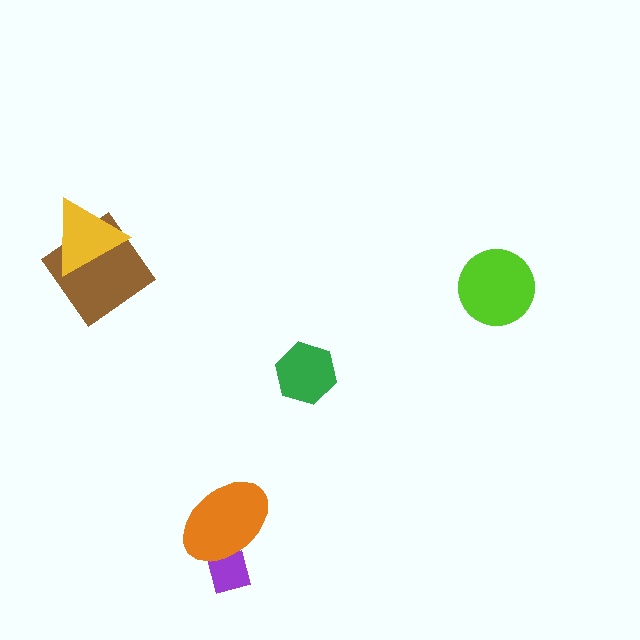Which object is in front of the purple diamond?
The orange ellipse is in front of the purple diamond.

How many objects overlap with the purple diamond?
1 object overlaps with the purple diamond.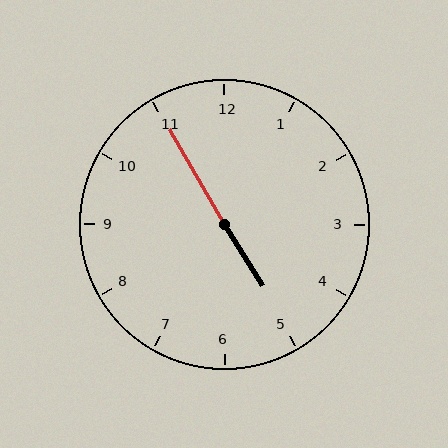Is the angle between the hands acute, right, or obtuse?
It is obtuse.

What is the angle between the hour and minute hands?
Approximately 178 degrees.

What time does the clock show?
4:55.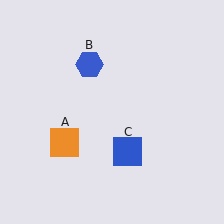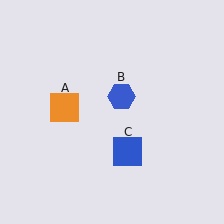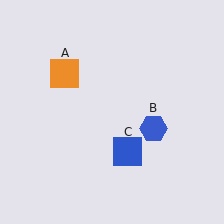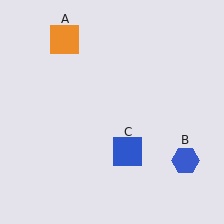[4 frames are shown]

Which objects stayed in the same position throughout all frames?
Blue square (object C) remained stationary.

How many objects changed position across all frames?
2 objects changed position: orange square (object A), blue hexagon (object B).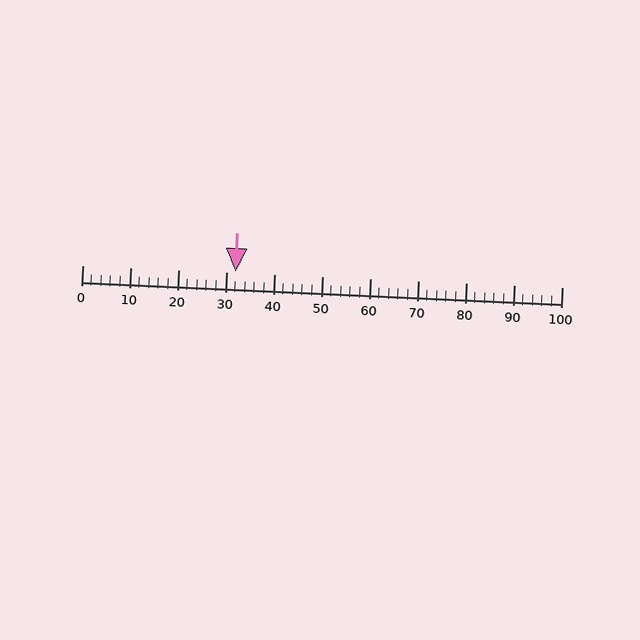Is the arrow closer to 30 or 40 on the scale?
The arrow is closer to 30.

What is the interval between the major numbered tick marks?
The major tick marks are spaced 10 units apart.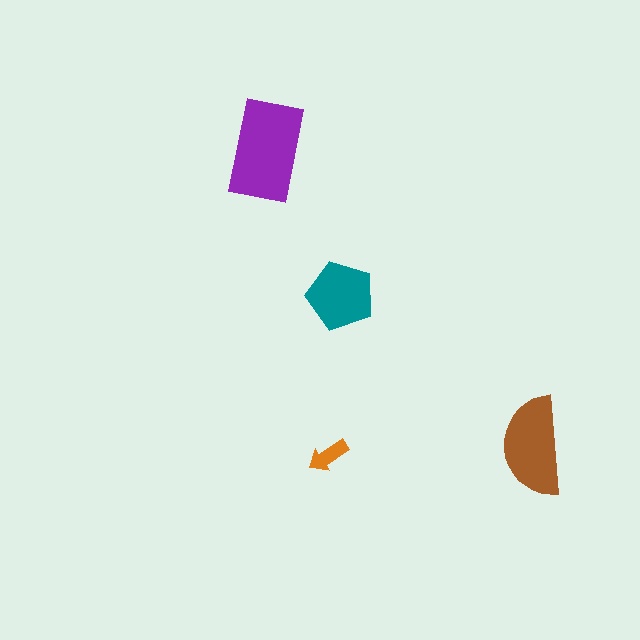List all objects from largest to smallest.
The purple rectangle, the brown semicircle, the teal pentagon, the orange arrow.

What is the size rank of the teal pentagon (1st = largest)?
3rd.